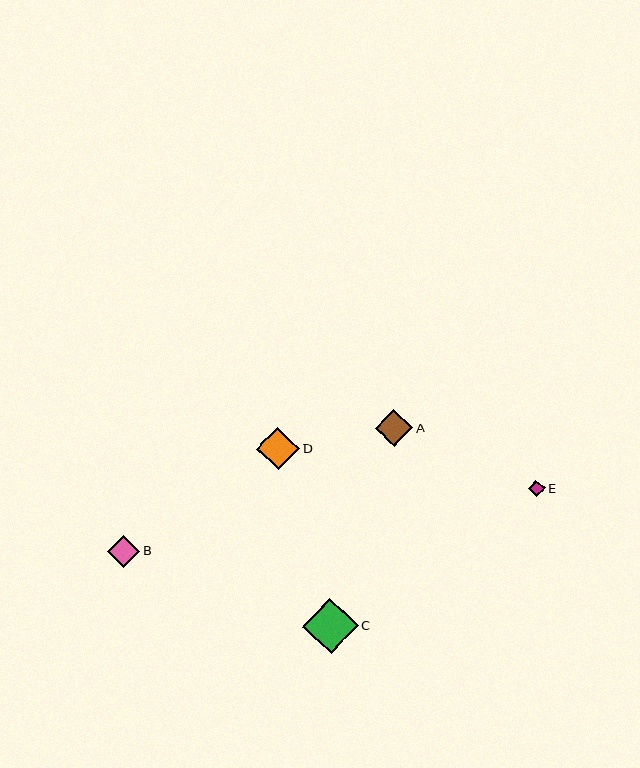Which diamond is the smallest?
Diamond E is the smallest with a size of approximately 16 pixels.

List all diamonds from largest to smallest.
From largest to smallest: C, D, A, B, E.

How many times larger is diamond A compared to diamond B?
Diamond A is approximately 1.2 times the size of diamond B.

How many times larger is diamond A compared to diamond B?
Diamond A is approximately 1.2 times the size of diamond B.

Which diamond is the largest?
Diamond C is the largest with a size of approximately 55 pixels.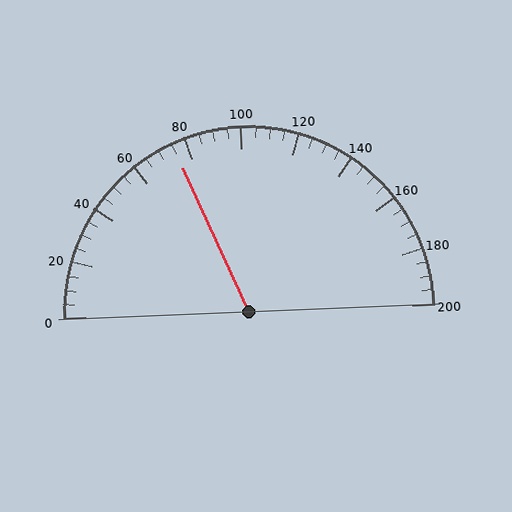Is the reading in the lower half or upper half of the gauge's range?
The reading is in the lower half of the range (0 to 200).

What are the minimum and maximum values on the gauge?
The gauge ranges from 0 to 200.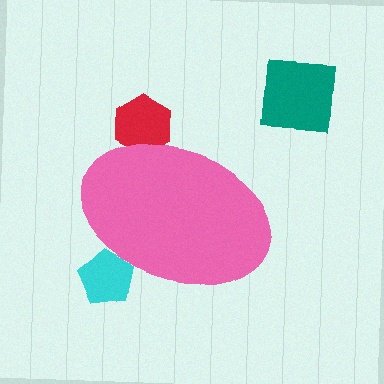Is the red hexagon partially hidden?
Yes, the red hexagon is partially hidden behind the pink ellipse.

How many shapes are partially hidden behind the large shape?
2 shapes are partially hidden.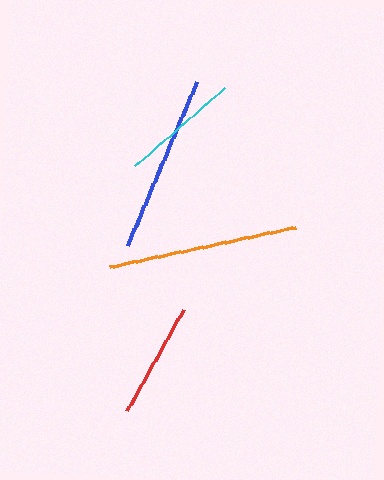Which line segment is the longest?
The orange line is the longest at approximately 190 pixels.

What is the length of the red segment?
The red segment is approximately 116 pixels long.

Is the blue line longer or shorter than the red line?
The blue line is longer than the red line.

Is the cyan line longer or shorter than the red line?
The cyan line is longer than the red line.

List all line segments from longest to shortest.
From longest to shortest: orange, blue, cyan, red.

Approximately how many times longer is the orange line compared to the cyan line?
The orange line is approximately 1.6 times the length of the cyan line.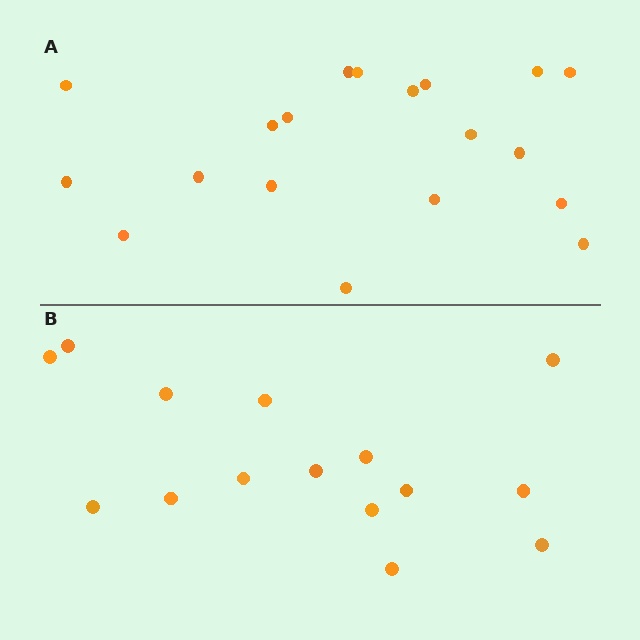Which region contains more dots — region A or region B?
Region A (the top region) has more dots.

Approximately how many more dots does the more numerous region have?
Region A has about 4 more dots than region B.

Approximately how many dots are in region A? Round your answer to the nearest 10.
About 20 dots. (The exact count is 19, which rounds to 20.)